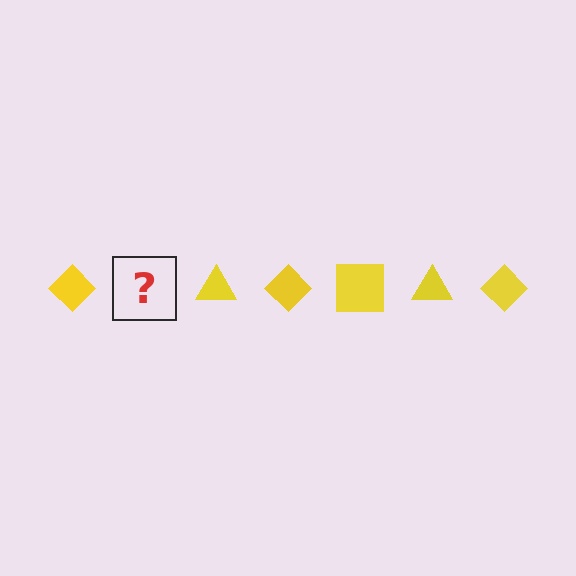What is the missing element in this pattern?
The missing element is a yellow square.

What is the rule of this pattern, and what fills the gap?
The rule is that the pattern cycles through diamond, square, triangle shapes in yellow. The gap should be filled with a yellow square.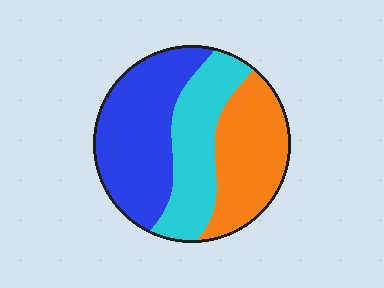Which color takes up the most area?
Blue, at roughly 40%.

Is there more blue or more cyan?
Blue.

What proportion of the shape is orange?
Orange covers around 30% of the shape.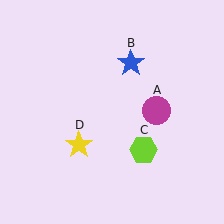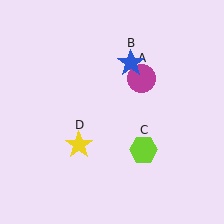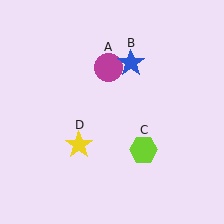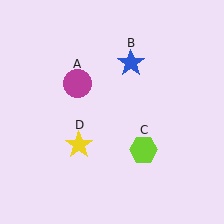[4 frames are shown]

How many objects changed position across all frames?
1 object changed position: magenta circle (object A).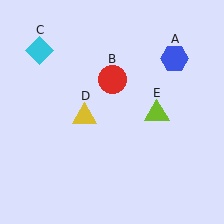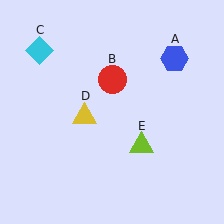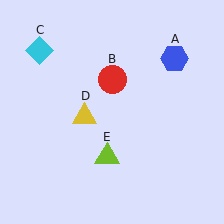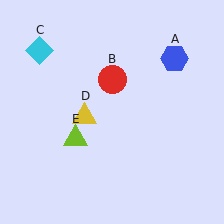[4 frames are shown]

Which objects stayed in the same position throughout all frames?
Blue hexagon (object A) and red circle (object B) and cyan diamond (object C) and yellow triangle (object D) remained stationary.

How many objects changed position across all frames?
1 object changed position: lime triangle (object E).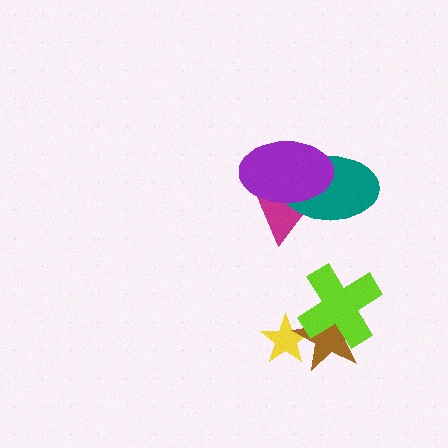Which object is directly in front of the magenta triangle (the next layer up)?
The teal ellipse is directly in front of the magenta triangle.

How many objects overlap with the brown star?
2 objects overlap with the brown star.